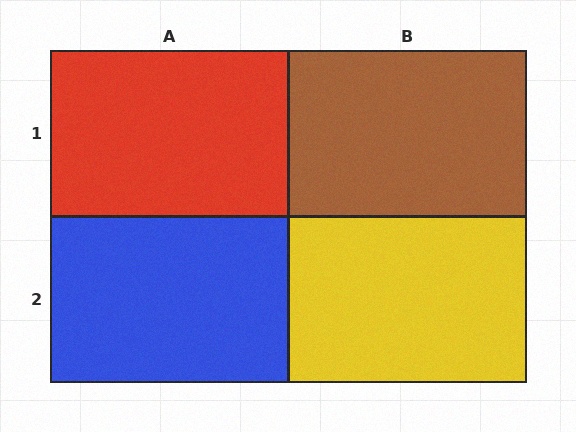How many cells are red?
1 cell is red.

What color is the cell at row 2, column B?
Yellow.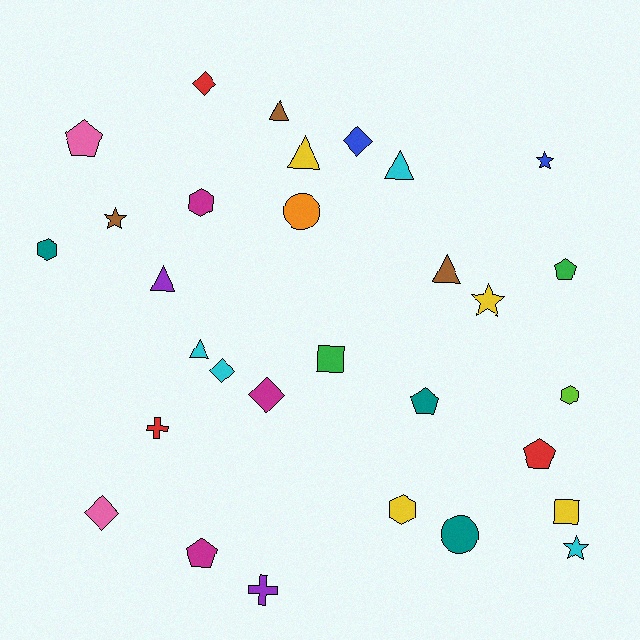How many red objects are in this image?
There are 3 red objects.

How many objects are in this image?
There are 30 objects.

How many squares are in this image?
There are 2 squares.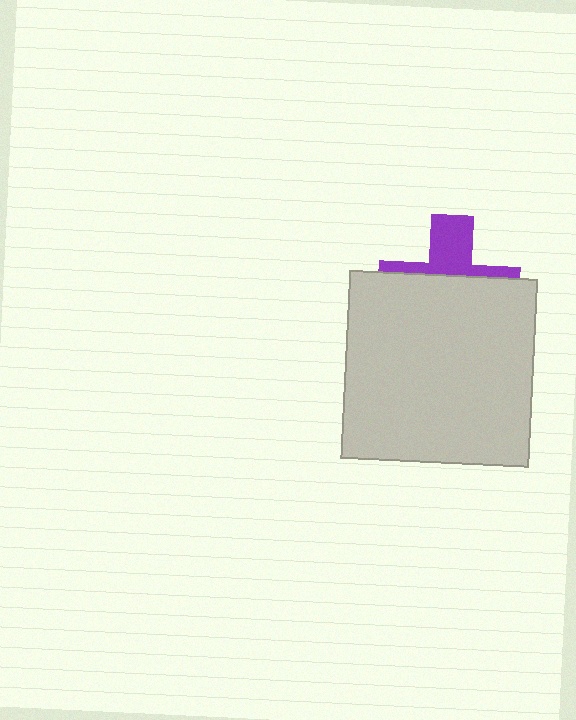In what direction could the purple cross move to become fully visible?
The purple cross could move up. That would shift it out from behind the light gray square entirely.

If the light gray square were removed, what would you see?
You would see the complete purple cross.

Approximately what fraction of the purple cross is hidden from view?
Roughly 64% of the purple cross is hidden behind the light gray square.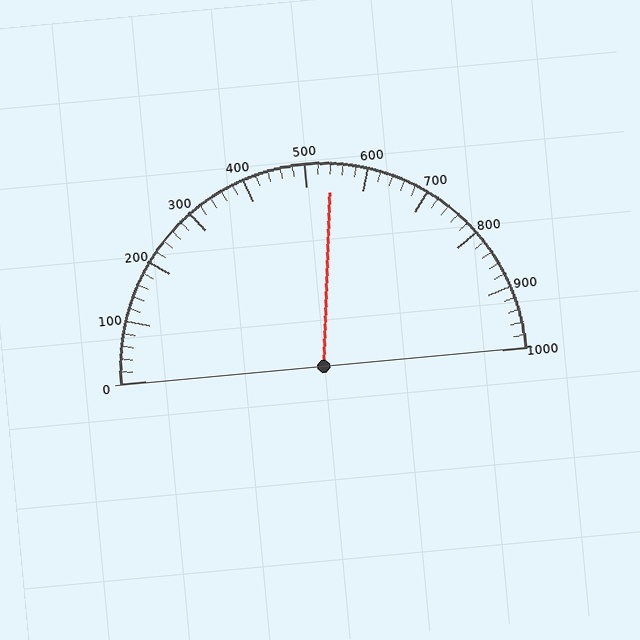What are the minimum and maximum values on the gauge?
The gauge ranges from 0 to 1000.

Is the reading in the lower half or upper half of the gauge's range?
The reading is in the upper half of the range (0 to 1000).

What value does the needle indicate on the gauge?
The needle indicates approximately 540.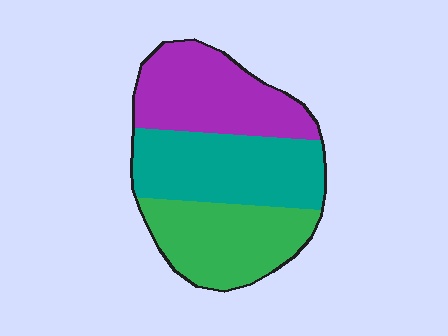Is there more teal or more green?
Teal.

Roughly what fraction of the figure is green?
Green covers around 30% of the figure.